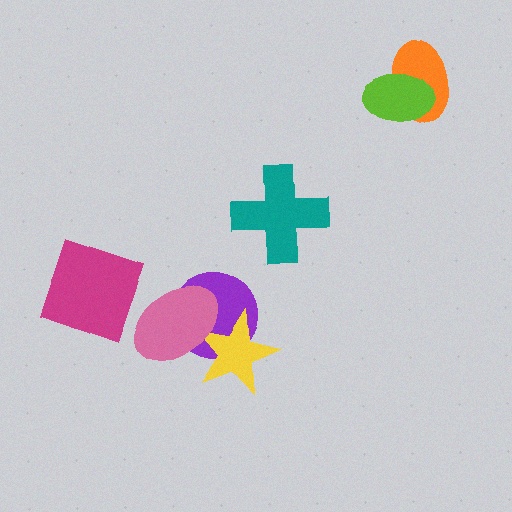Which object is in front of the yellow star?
The pink ellipse is in front of the yellow star.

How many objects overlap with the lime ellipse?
1 object overlaps with the lime ellipse.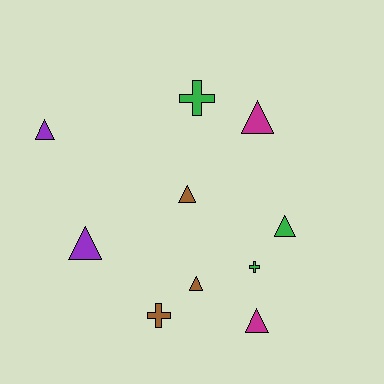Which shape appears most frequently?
Triangle, with 7 objects.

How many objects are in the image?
There are 10 objects.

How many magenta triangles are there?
There are 2 magenta triangles.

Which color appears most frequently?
Brown, with 3 objects.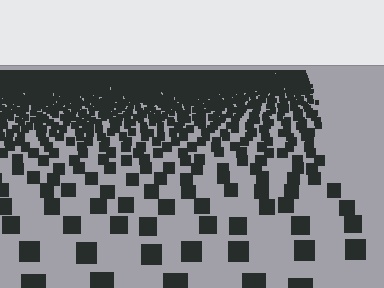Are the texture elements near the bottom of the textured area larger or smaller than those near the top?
Larger. Near the bottom, elements are closer to the viewer and appear at a bigger on-screen size.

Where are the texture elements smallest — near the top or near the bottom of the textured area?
Near the top.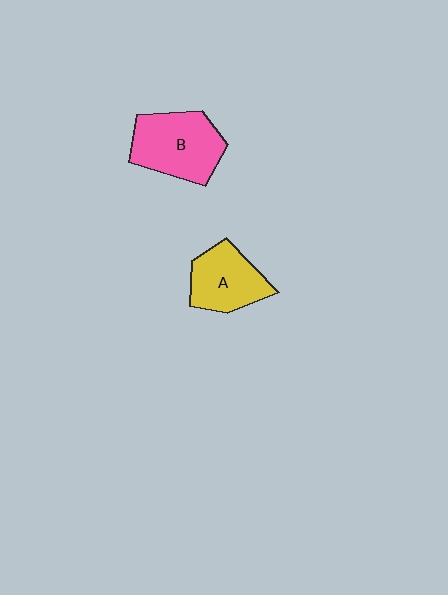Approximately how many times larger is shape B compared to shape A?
Approximately 1.3 times.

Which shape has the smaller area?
Shape A (yellow).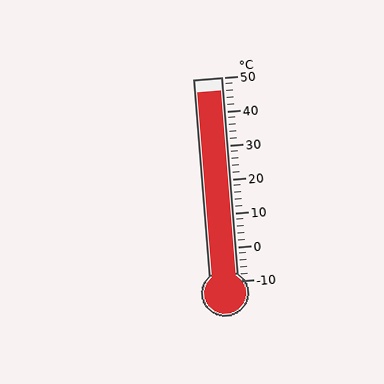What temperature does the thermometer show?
The thermometer shows approximately 46°C.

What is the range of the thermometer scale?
The thermometer scale ranges from -10°C to 50°C.